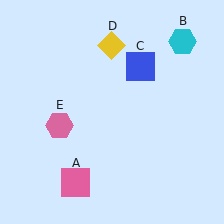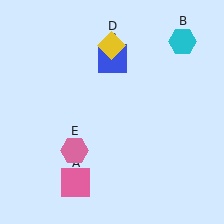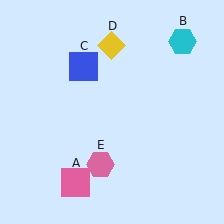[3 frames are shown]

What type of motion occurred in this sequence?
The blue square (object C), pink hexagon (object E) rotated counterclockwise around the center of the scene.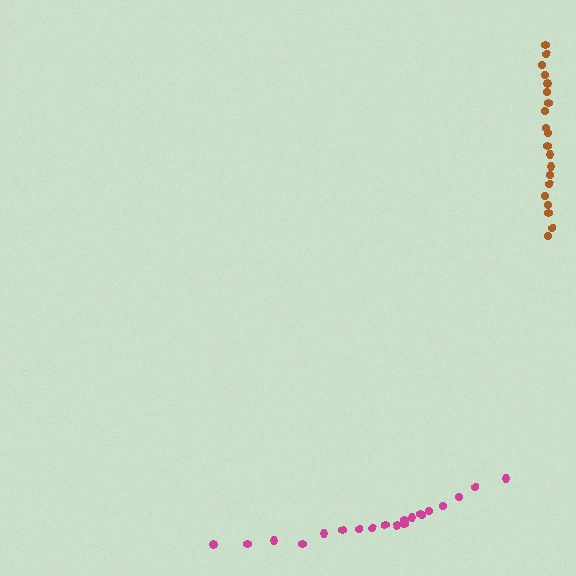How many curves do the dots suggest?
There are 2 distinct paths.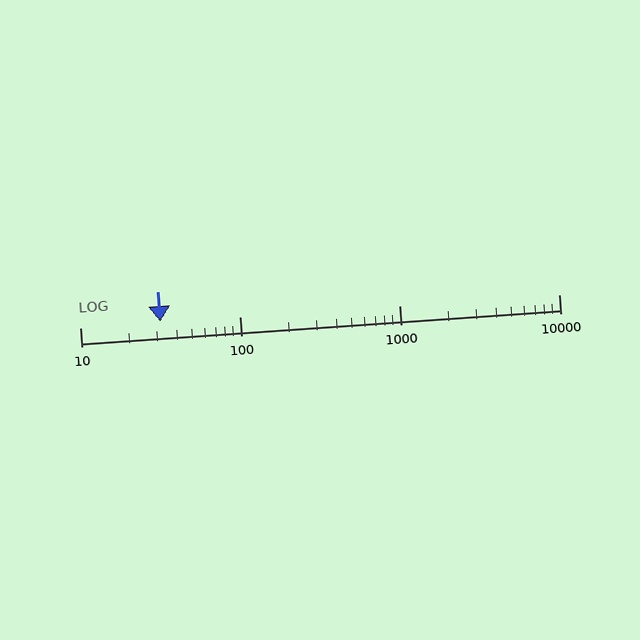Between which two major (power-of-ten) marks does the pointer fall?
The pointer is between 10 and 100.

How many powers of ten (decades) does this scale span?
The scale spans 3 decades, from 10 to 10000.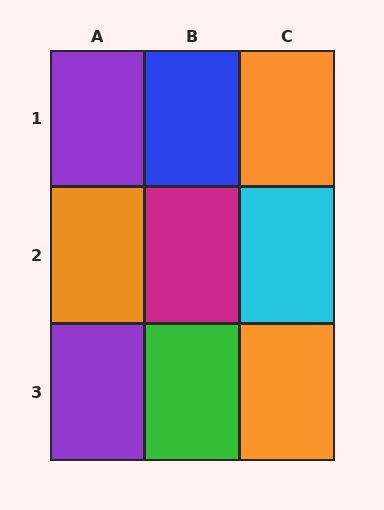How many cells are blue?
1 cell is blue.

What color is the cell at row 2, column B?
Magenta.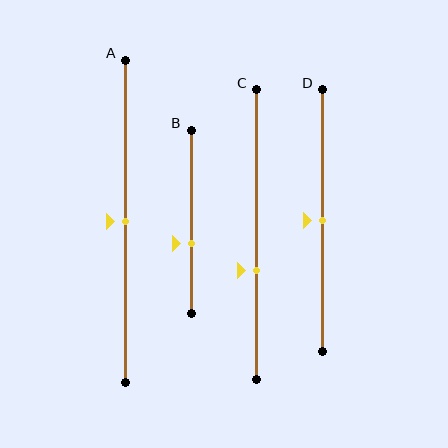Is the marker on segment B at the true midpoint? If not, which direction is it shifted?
No, the marker on segment B is shifted downward by about 12% of the segment length.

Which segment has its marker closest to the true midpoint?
Segment A has its marker closest to the true midpoint.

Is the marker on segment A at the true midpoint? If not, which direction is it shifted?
Yes, the marker on segment A is at the true midpoint.